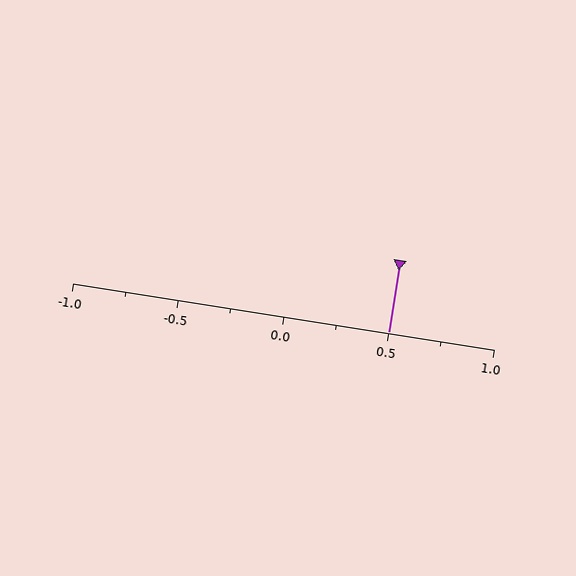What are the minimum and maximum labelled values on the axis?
The axis runs from -1.0 to 1.0.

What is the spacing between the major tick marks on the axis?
The major ticks are spaced 0.5 apart.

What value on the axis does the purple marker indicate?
The marker indicates approximately 0.5.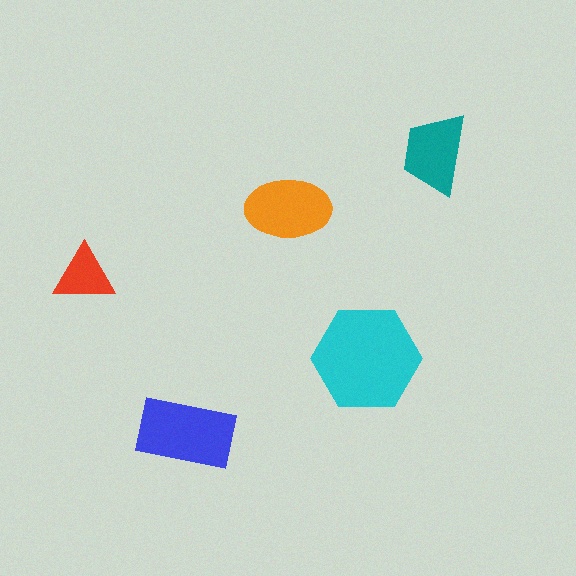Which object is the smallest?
The red triangle.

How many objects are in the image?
There are 5 objects in the image.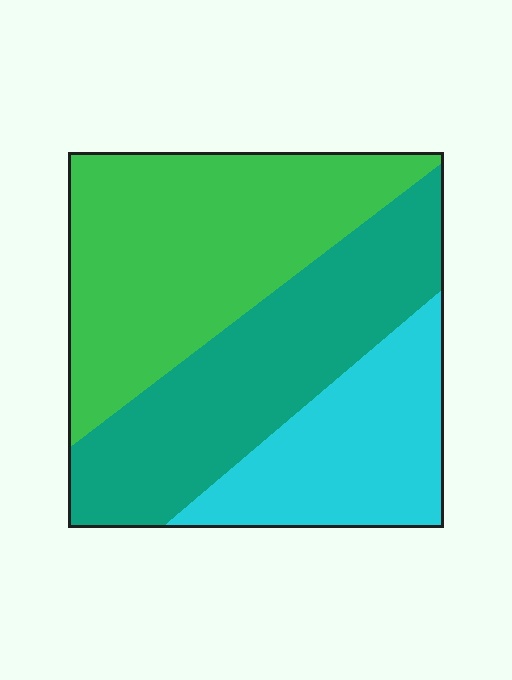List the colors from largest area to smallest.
From largest to smallest: green, teal, cyan.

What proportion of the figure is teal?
Teal covers 35% of the figure.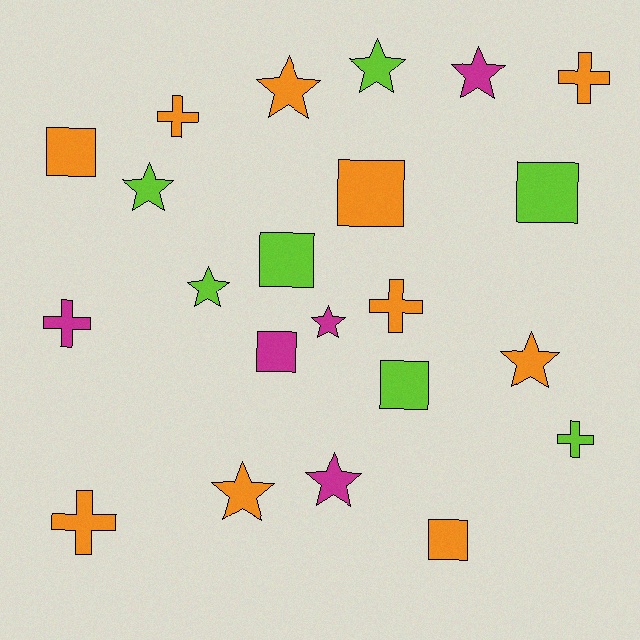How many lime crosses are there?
There is 1 lime cross.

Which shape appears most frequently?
Star, with 9 objects.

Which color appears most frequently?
Orange, with 10 objects.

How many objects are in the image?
There are 22 objects.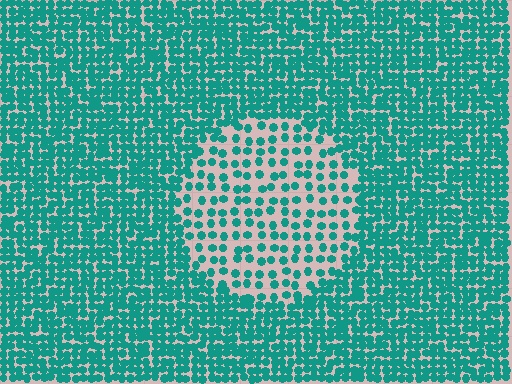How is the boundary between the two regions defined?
The boundary is defined by a change in element density (approximately 2.3x ratio). All elements are the same color, size, and shape.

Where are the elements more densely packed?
The elements are more densely packed outside the circle boundary.